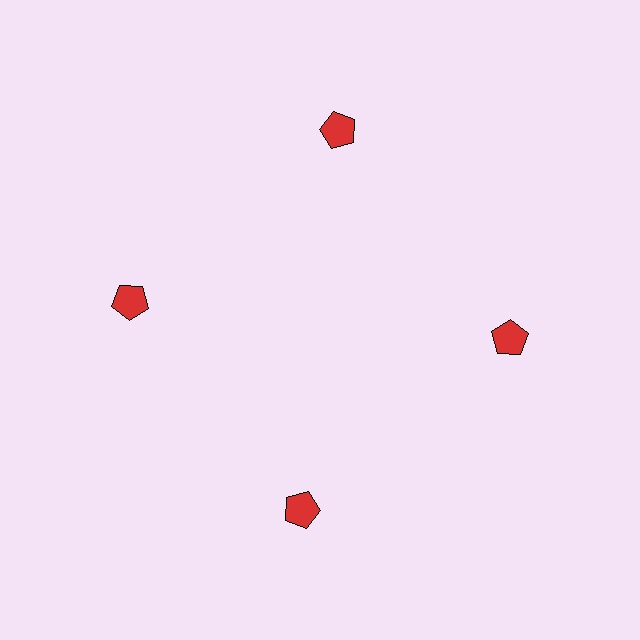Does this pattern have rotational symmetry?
Yes, this pattern has 4-fold rotational symmetry. It looks the same after rotating 90 degrees around the center.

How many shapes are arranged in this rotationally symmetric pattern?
There are 4 shapes, arranged in 4 groups of 1.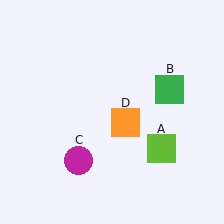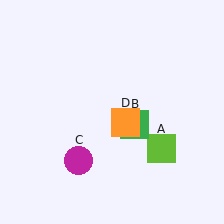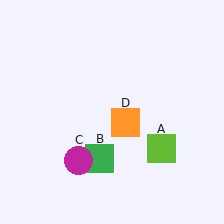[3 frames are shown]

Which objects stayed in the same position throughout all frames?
Lime square (object A) and magenta circle (object C) and orange square (object D) remained stationary.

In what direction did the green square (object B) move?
The green square (object B) moved down and to the left.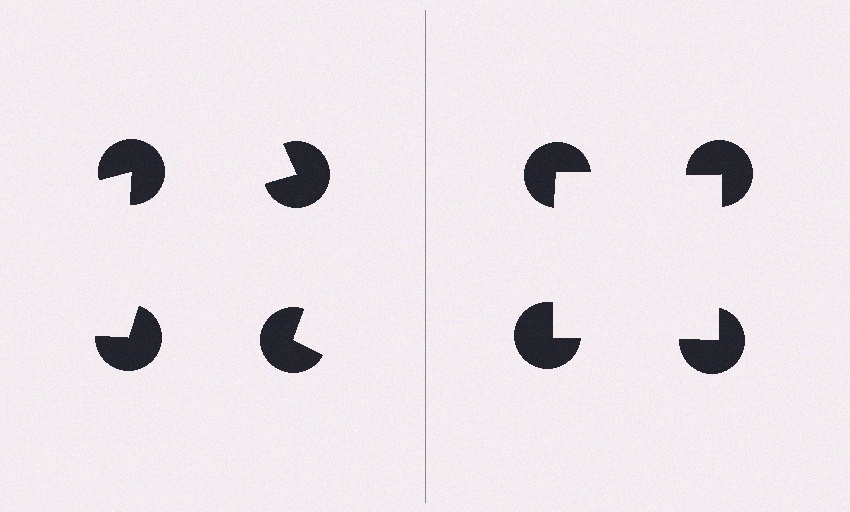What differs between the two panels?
The pac-man discs are positioned identically on both sides; only the wedge orientations differ. On the right they align to a square; on the left they are misaligned.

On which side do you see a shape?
An illusory square appears on the right side. On the left side the wedge cuts are rotated, so no coherent shape forms.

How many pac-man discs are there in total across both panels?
8 — 4 on each side.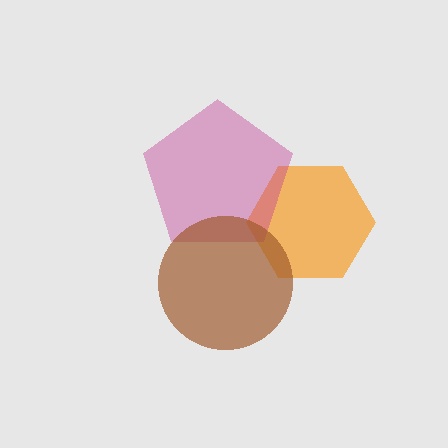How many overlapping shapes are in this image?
There are 3 overlapping shapes in the image.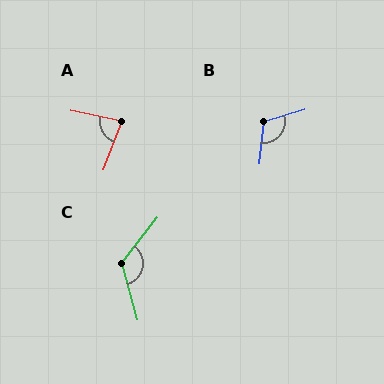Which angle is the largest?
C, at approximately 127 degrees.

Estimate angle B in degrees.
Approximately 113 degrees.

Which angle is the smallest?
A, at approximately 81 degrees.